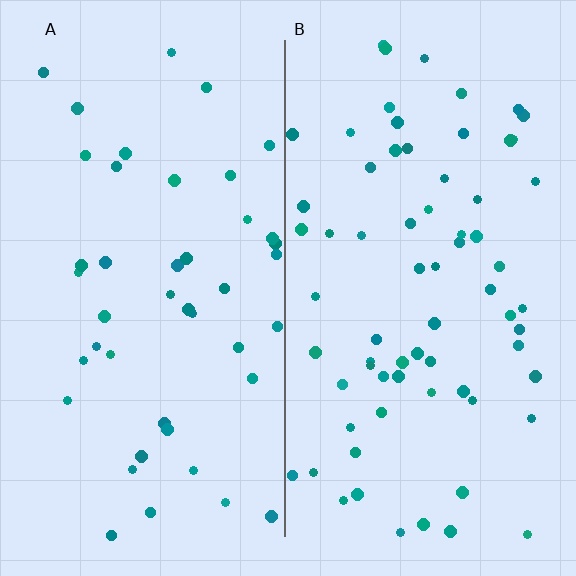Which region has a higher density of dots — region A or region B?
B (the right).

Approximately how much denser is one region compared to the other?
Approximately 1.6× — region B over region A.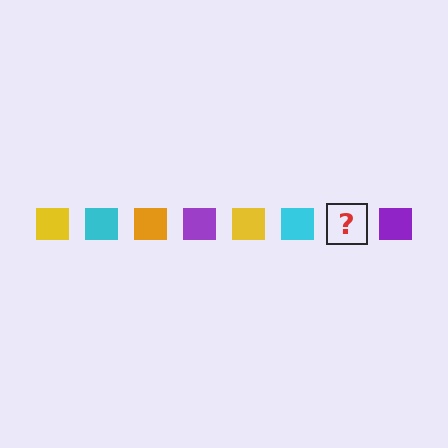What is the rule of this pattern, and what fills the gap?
The rule is that the pattern cycles through yellow, cyan, orange, purple squares. The gap should be filled with an orange square.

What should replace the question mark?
The question mark should be replaced with an orange square.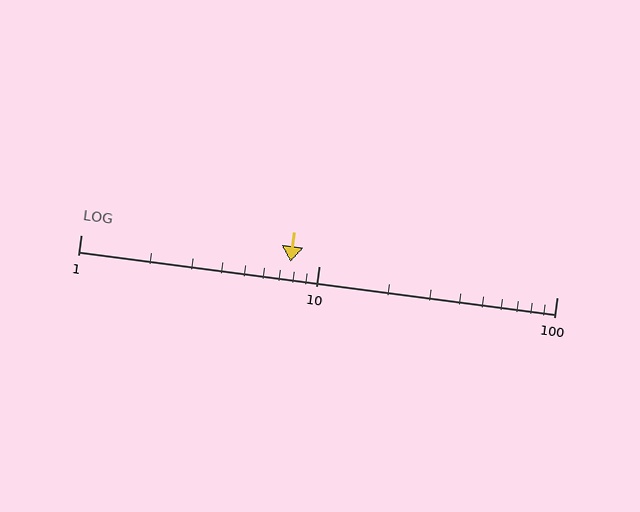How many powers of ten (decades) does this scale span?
The scale spans 2 decades, from 1 to 100.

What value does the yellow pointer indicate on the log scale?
The pointer indicates approximately 7.6.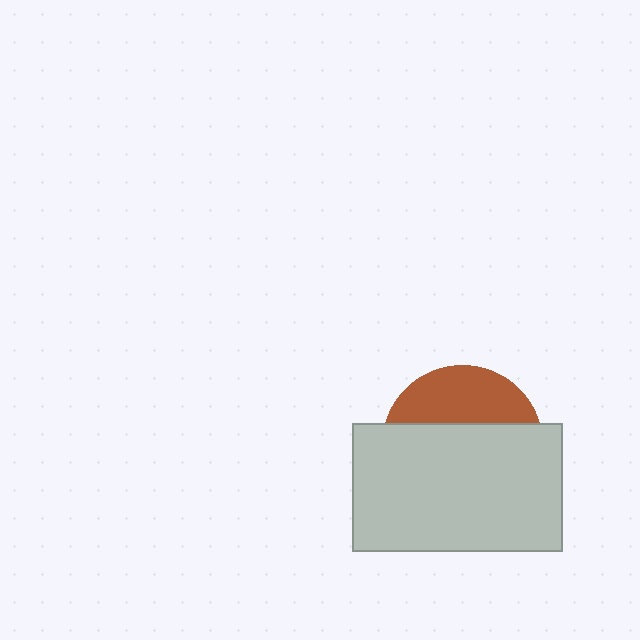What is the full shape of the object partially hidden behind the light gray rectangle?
The partially hidden object is a brown circle.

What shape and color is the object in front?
The object in front is a light gray rectangle.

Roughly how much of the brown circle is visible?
A small part of it is visible (roughly 33%).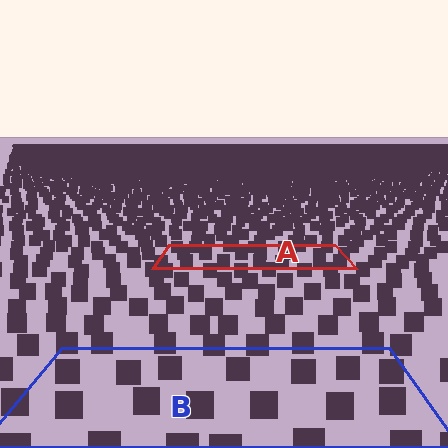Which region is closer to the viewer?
Region B is closer. The texture elements there are larger and more spread out.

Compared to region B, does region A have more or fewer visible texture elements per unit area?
Region A has more texture elements per unit area — they are packed more densely because it is farther away.